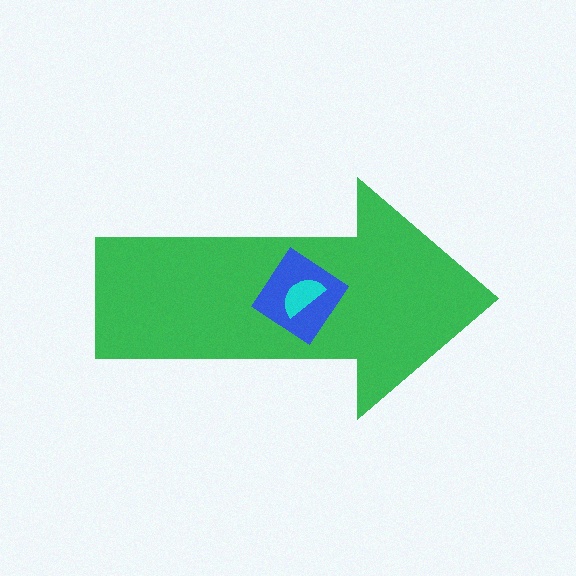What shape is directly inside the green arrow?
The blue diamond.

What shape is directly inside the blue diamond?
The cyan semicircle.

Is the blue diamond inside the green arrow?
Yes.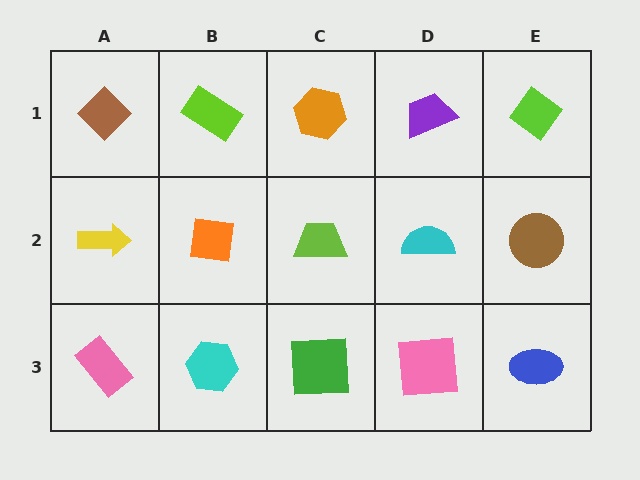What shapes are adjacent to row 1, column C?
A lime trapezoid (row 2, column C), a lime rectangle (row 1, column B), a purple trapezoid (row 1, column D).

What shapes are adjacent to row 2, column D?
A purple trapezoid (row 1, column D), a pink square (row 3, column D), a lime trapezoid (row 2, column C), a brown circle (row 2, column E).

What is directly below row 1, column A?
A yellow arrow.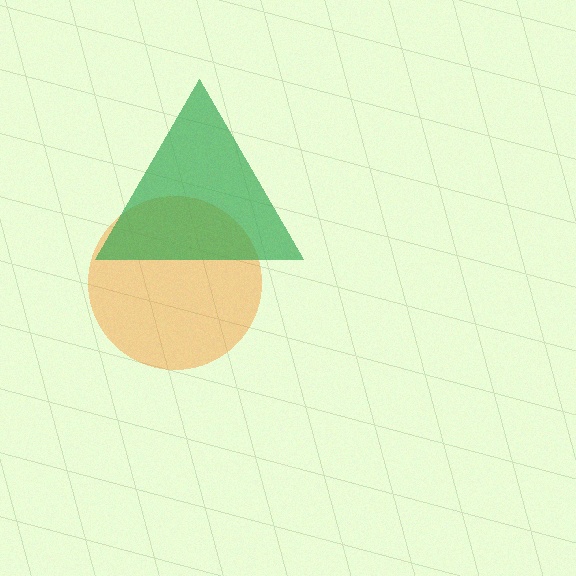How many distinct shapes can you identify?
There are 2 distinct shapes: an orange circle, a green triangle.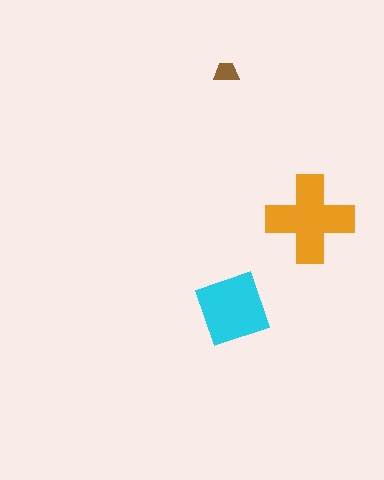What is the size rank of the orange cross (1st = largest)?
1st.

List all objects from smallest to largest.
The brown trapezoid, the cyan diamond, the orange cross.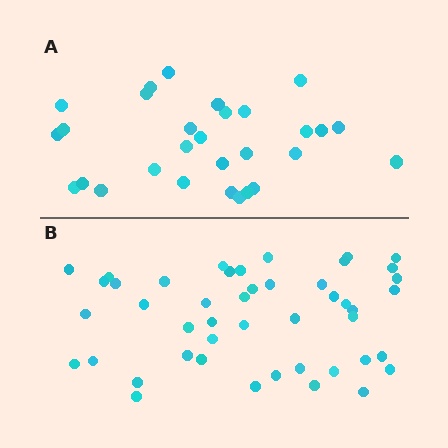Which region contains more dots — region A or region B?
Region B (the bottom region) has more dots.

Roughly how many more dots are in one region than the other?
Region B has approximately 15 more dots than region A.